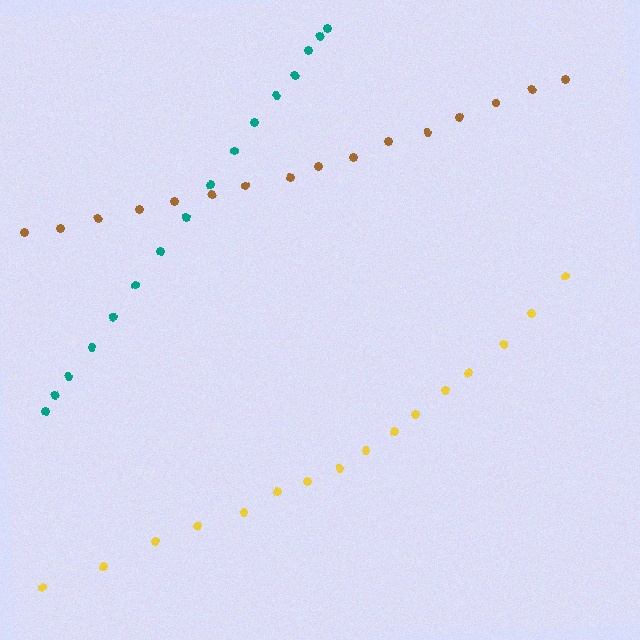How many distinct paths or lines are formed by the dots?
There are 3 distinct paths.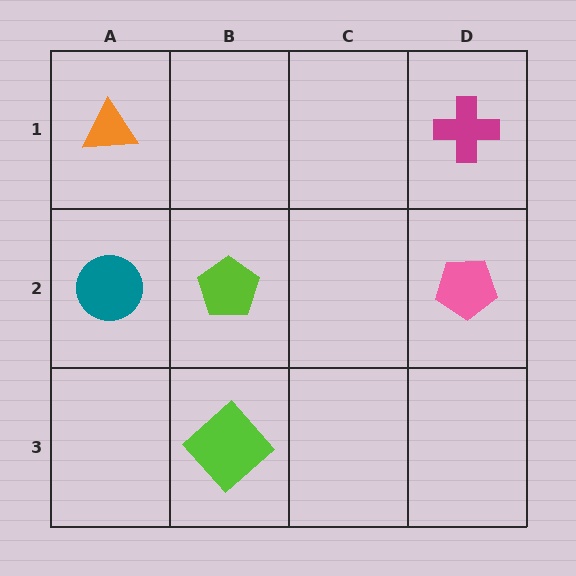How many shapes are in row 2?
3 shapes.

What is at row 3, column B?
A lime diamond.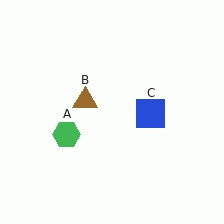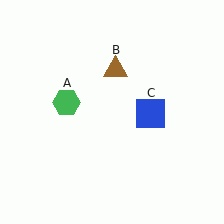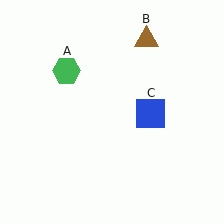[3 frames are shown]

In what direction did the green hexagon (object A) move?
The green hexagon (object A) moved up.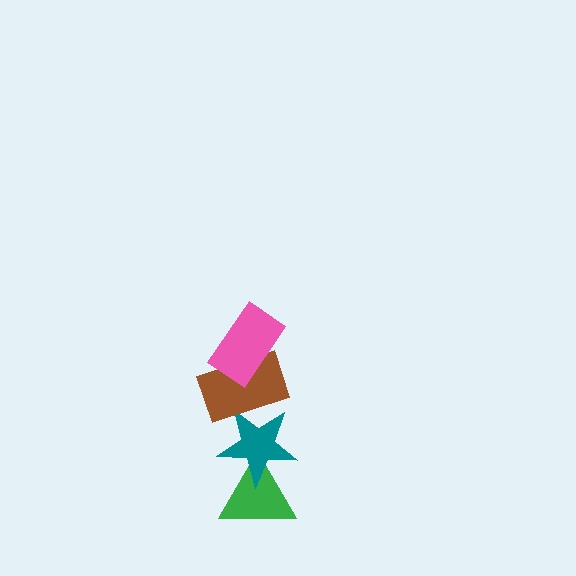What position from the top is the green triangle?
The green triangle is 4th from the top.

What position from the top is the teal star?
The teal star is 3rd from the top.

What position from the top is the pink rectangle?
The pink rectangle is 1st from the top.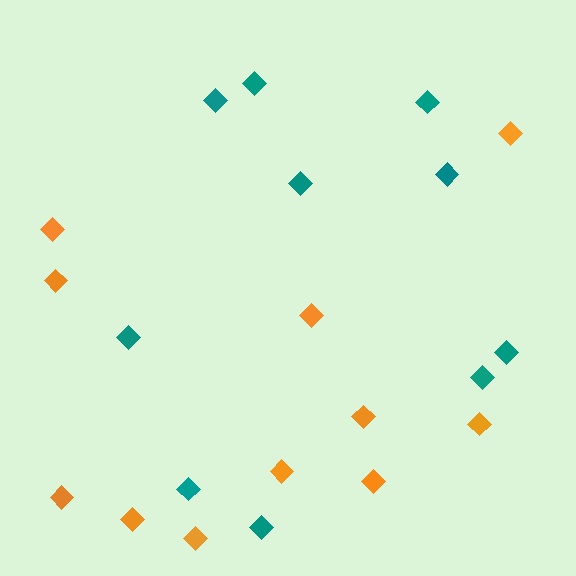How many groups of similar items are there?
There are 2 groups: one group of orange diamonds (11) and one group of teal diamonds (10).